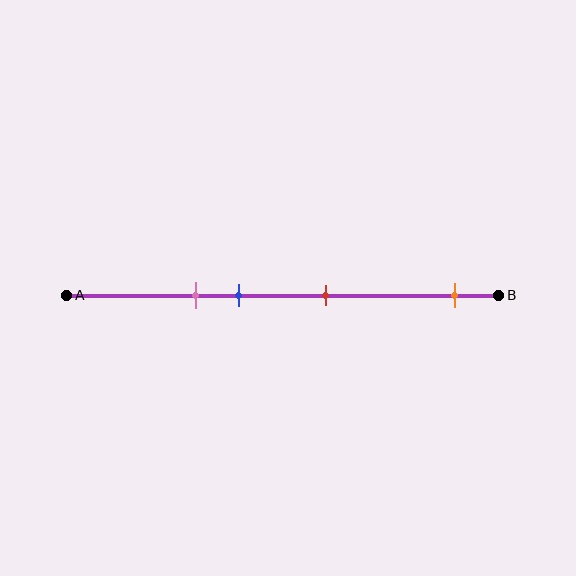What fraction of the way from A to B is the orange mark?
The orange mark is approximately 90% (0.9) of the way from A to B.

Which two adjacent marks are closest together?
The pink and blue marks are the closest adjacent pair.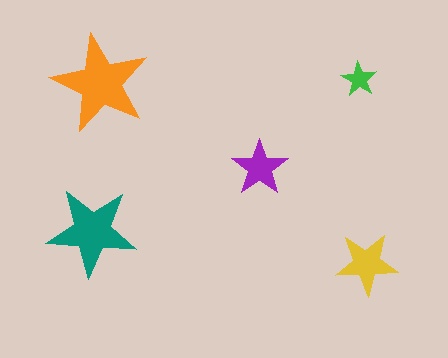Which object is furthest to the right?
The yellow star is rightmost.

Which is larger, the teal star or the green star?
The teal one.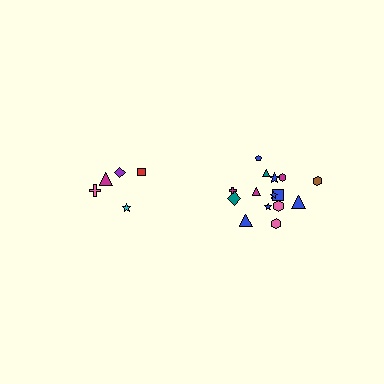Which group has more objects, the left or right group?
The right group.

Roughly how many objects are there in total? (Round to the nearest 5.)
Roughly 20 objects in total.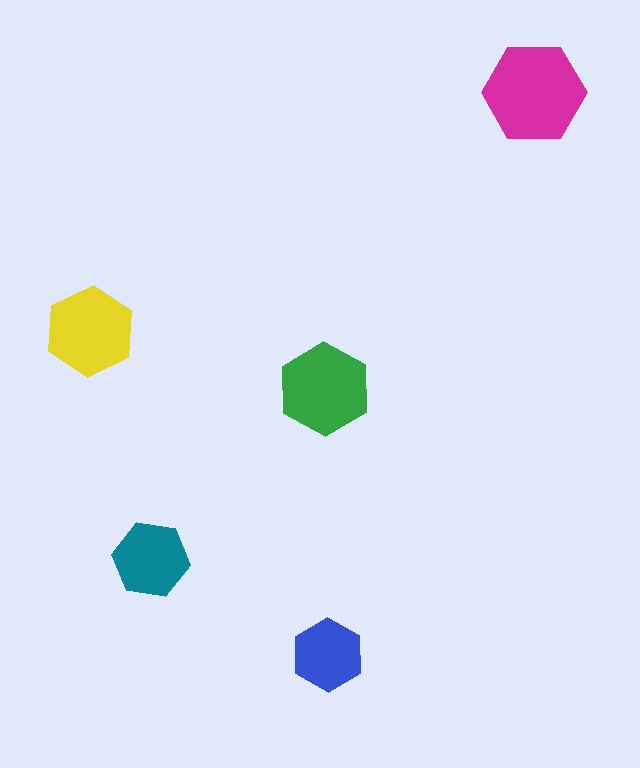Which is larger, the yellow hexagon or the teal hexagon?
The yellow one.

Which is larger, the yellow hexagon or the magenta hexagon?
The magenta one.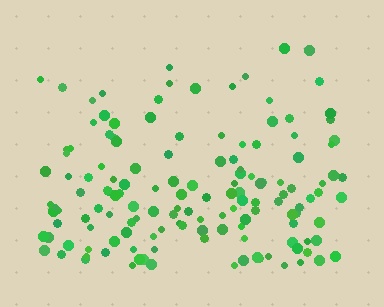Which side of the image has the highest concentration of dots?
The bottom.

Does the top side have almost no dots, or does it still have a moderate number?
Still a moderate number, just noticeably fewer than the bottom.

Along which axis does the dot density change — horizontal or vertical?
Vertical.